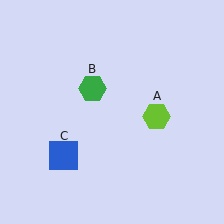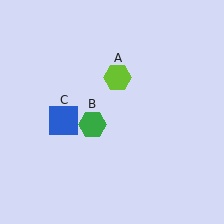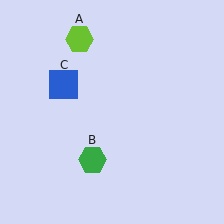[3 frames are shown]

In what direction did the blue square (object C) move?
The blue square (object C) moved up.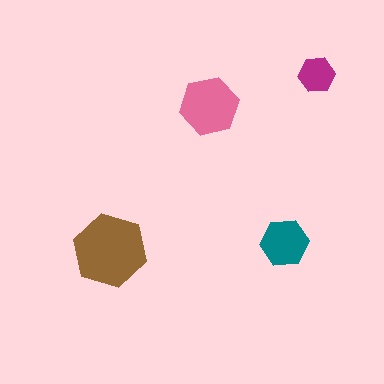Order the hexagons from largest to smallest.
the brown one, the pink one, the teal one, the magenta one.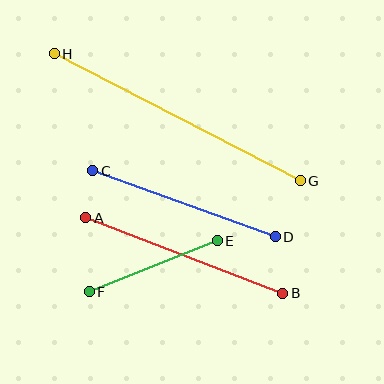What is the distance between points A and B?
The distance is approximately 211 pixels.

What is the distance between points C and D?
The distance is approximately 195 pixels.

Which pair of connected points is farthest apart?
Points G and H are farthest apart.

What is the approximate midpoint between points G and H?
The midpoint is at approximately (177, 117) pixels.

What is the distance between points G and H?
The distance is approximately 277 pixels.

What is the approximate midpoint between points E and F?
The midpoint is at approximately (153, 266) pixels.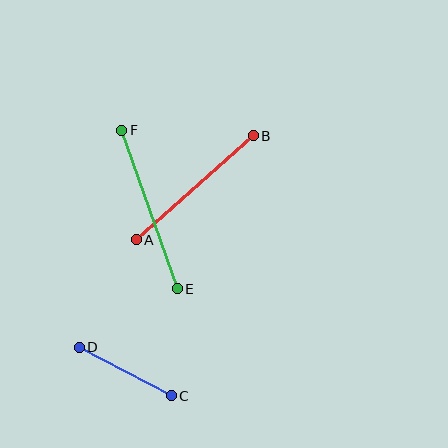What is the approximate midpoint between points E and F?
The midpoint is at approximately (150, 209) pixels.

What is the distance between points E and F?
The distance is approximately 168 pixels.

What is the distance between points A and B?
The distance is approximately 157 pixels.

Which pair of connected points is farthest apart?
Points E and F are farthest apart.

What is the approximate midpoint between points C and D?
The midpoint is at approximately (125, 372) pixels.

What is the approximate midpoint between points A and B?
The midpoint is at approximately (195, 188) pixels.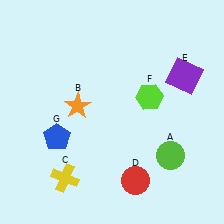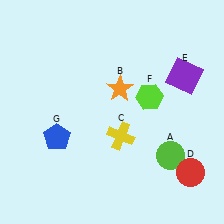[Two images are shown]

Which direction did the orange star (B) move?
The orange star (B) moved right.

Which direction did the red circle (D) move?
The red circle (D) moved right.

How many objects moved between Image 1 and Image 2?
3 objects moved between the two images.